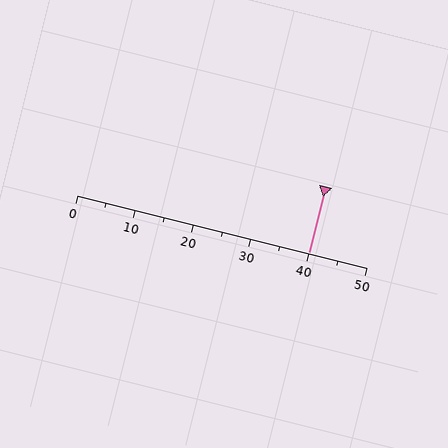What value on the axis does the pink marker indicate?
The marker indicates approximately 40.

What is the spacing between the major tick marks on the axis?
The major ticks are spaced 10 apart.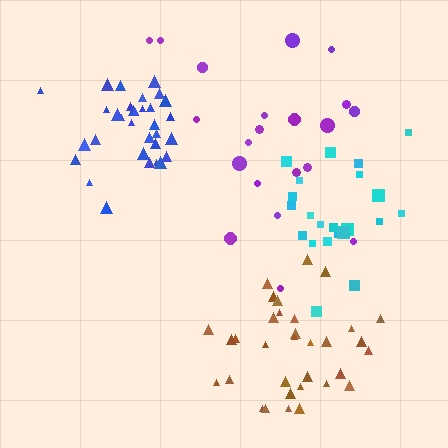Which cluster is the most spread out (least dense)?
Purple.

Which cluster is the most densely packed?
Blue.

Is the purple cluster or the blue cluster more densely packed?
Blue.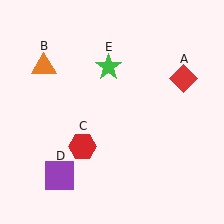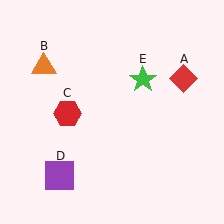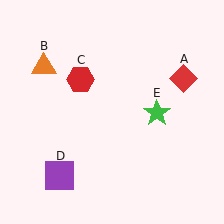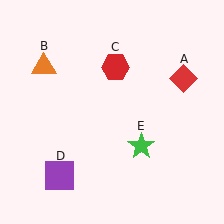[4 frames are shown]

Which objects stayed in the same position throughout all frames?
Red diamond (object A) and orange triangle (object B) and purple square (object D) remained stationary.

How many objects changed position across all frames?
2 objects changed position: red hexagon (object C), green star (object E).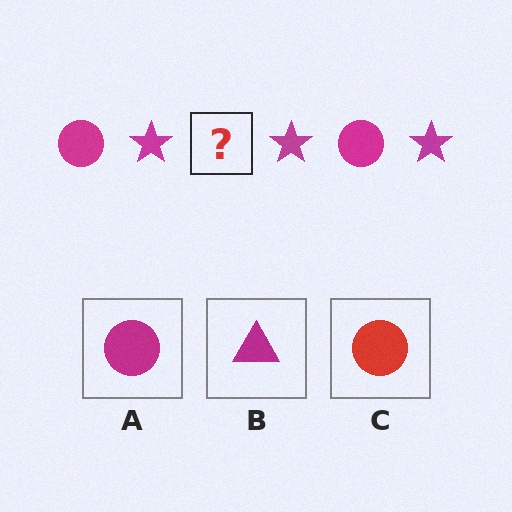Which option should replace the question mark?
Option A.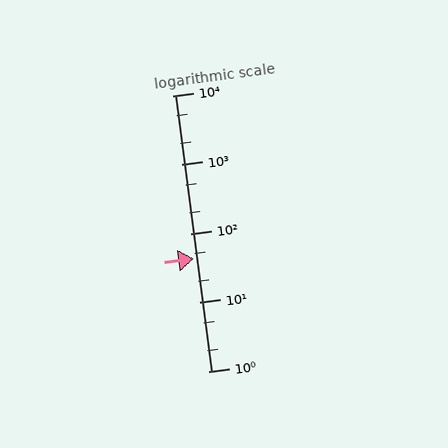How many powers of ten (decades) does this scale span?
The scale spans 4 decades, from 1 to 10000.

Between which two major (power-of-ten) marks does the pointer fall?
The pointer is between 10 and 100.